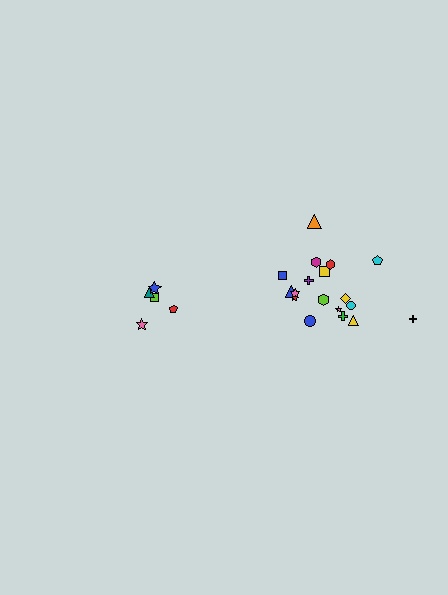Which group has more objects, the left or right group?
The right group.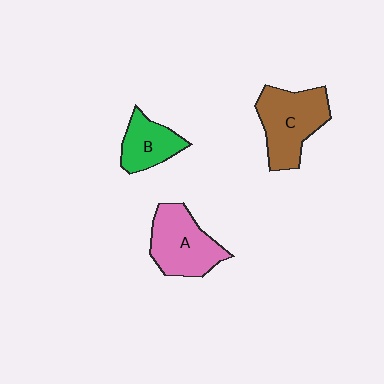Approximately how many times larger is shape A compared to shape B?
Approximately 1.5 times.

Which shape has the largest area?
Shape C (brown).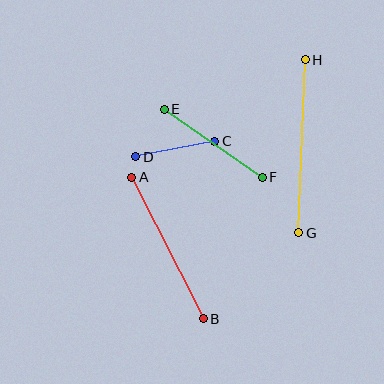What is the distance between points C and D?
The distance is approximately 81 pixels.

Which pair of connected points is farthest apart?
Points G and H are farthest apart.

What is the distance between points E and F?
The distance is approximately 119 pixels.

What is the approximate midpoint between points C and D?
The midpoint is at approximately (175, 149) pixels.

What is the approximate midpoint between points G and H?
The midpoint is at approximately (302, 146) pixels.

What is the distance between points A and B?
The distance is approximately 159 pixels.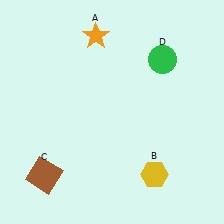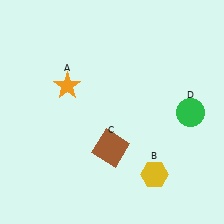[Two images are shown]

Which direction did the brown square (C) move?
The brown square (C) moved right.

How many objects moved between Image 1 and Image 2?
3 objects moved between the two images.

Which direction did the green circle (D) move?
The green circle (D) moved down.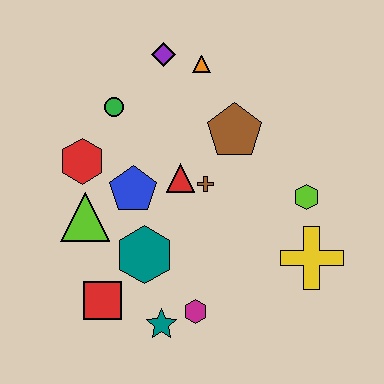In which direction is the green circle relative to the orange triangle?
The green circle is to the left of the orange triangle.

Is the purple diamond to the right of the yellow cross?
No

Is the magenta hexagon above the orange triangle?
No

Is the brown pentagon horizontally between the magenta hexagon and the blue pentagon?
No